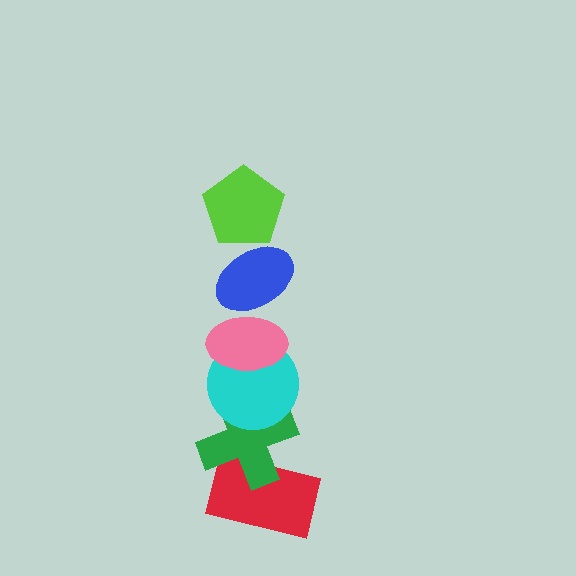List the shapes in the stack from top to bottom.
From top to bottom: the lime pentagon, the blue ellipse, the pink ellipse, the cyan circle, the green cross, the red rectangle.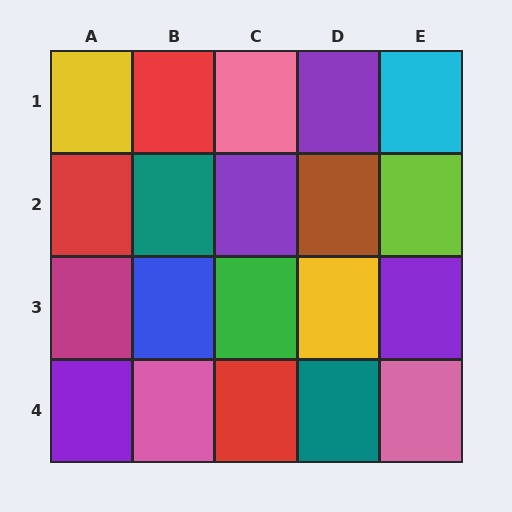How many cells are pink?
3 cells are pink.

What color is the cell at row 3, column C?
Green.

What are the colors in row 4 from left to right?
Purple, pink, red, teal, pink.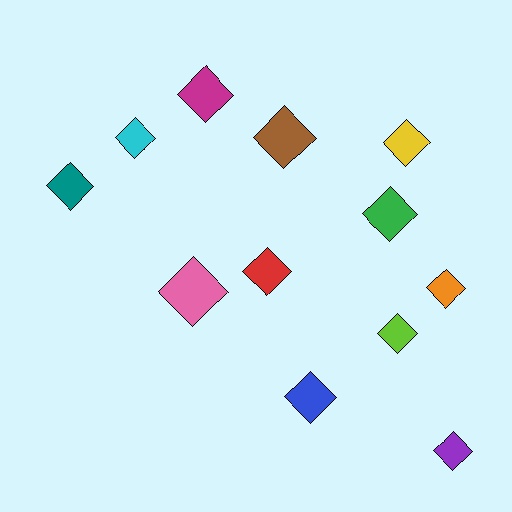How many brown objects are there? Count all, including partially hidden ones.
There is 1 brown object.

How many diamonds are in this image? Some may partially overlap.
There are 12 diamonds.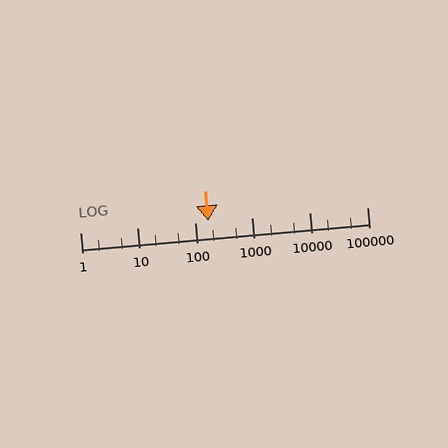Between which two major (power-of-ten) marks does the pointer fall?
The pointer is between 100 and 1000.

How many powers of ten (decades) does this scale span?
The scale spans 5 decades, from 1 to 100000.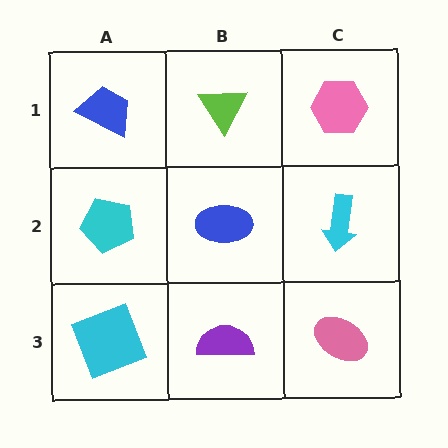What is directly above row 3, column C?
A cyan arrow.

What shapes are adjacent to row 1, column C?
A cyan arrow (row 2, column C), a lime triangle (row 1, column B).